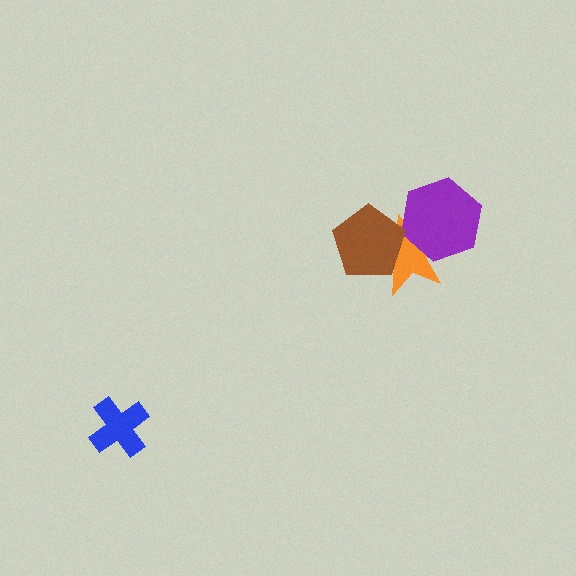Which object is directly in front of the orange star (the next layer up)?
The purple hexagon is directly in front of the orange star.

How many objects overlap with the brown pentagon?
1 object overlaps with the brown pentagon.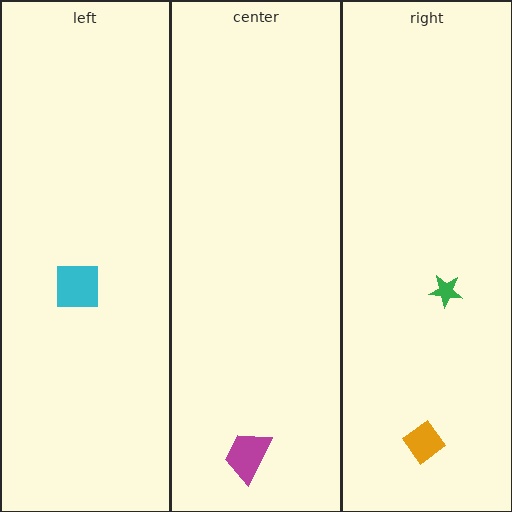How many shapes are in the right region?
2.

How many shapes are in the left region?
1.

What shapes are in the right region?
The orange diamond, the green star.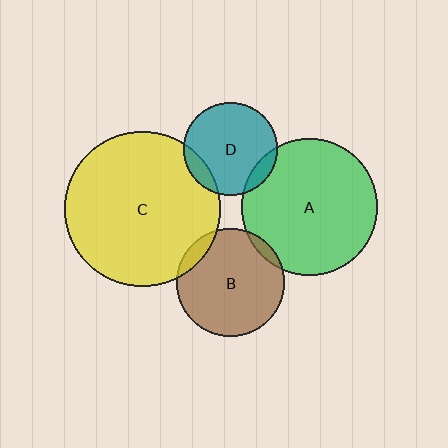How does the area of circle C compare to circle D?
Approximately 2.8 times.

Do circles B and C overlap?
Yes.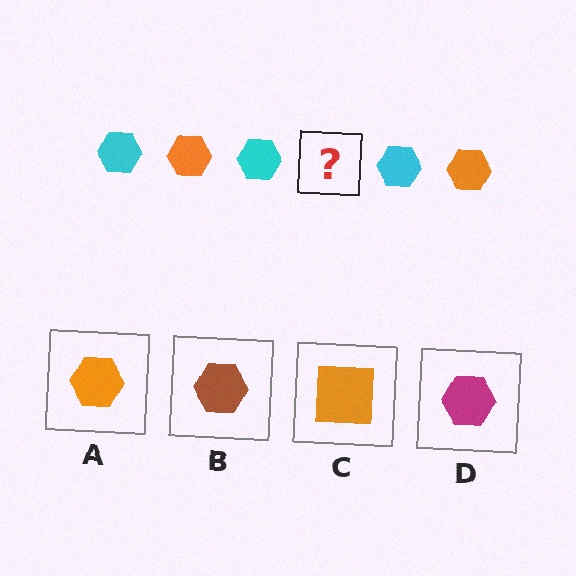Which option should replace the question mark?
Option A.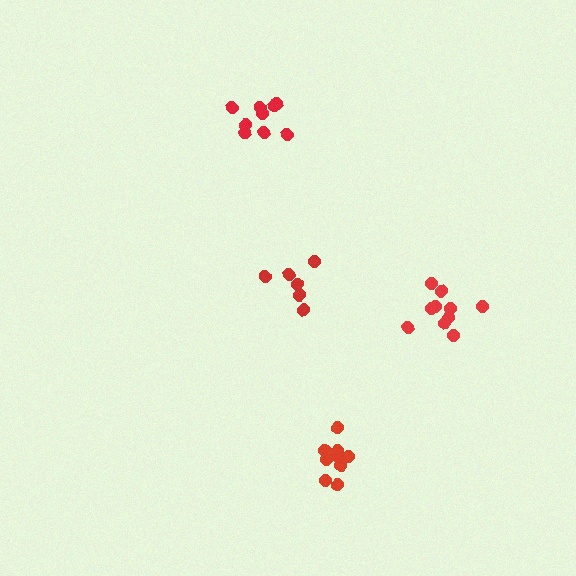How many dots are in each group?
Group 1: 10 dots, Group 2: 10 dots, Group 3: 9 dots, Group 4: 6 dots (35 total).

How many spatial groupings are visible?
There are 4 spatial groupings.